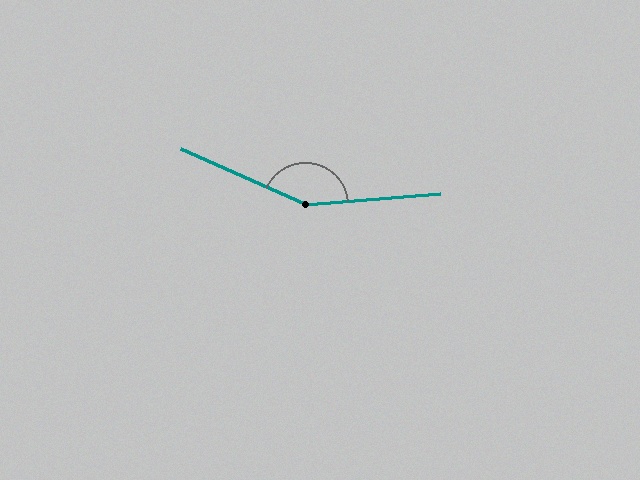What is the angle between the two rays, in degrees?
Approximately 151 degrees.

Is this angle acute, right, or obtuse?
It is obtuse.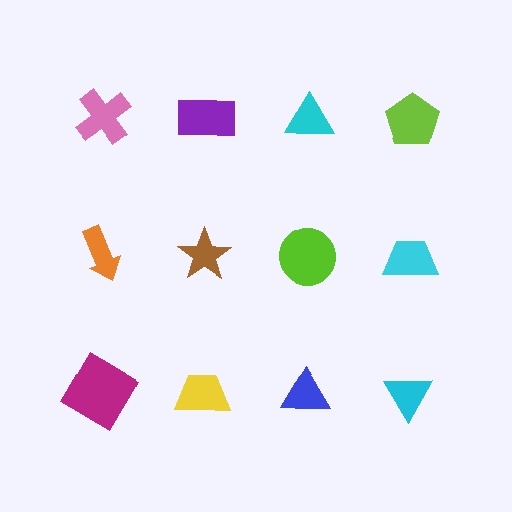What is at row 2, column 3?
A lime circle.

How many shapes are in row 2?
4 shapes.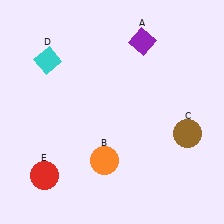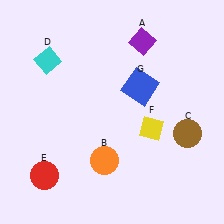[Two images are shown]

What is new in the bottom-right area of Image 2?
A yellow diamond (F) was added in the bottom-right area of Image 2.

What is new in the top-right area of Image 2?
A blue square (G) was added in the top-right area of Image 2.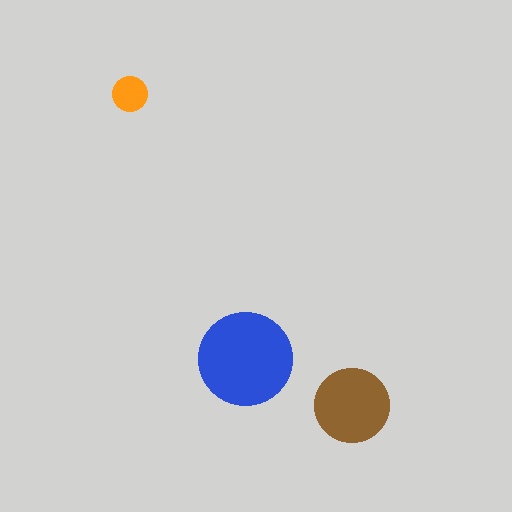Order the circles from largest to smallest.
the blue one, the brown one, the orange one.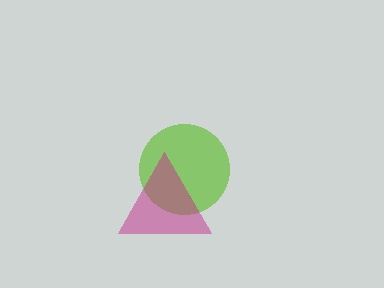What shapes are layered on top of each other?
The layered shapes are: a lime circle, a magenta triangle.